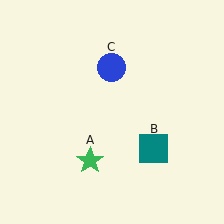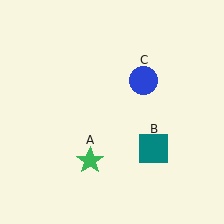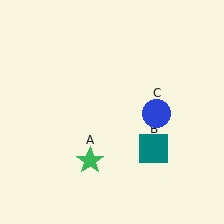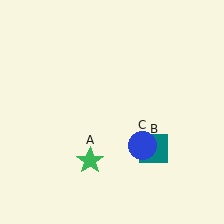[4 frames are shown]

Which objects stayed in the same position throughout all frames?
Green star (object A) and teal square (object B) remained stationary.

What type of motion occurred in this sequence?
The blue circle (object C) rotated clockwise around the center of the scene.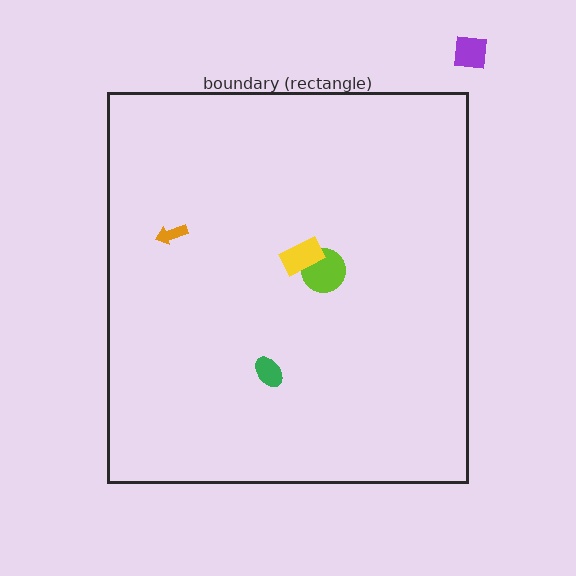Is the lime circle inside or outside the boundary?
Inside.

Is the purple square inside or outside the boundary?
Outside.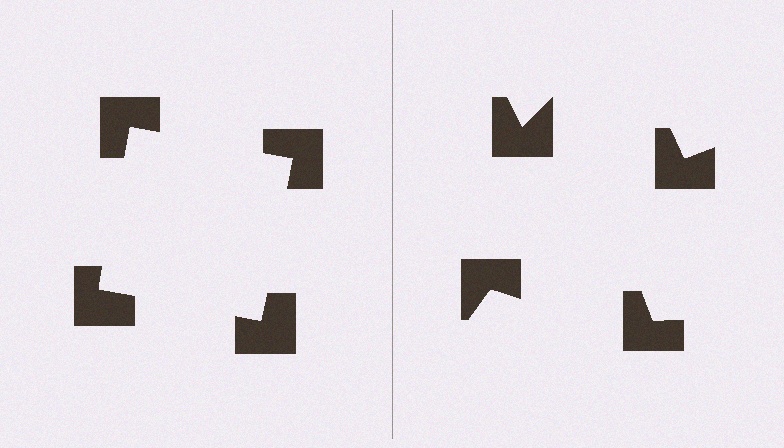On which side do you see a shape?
An illusory square appears on the left side. On the right side the wedge cuts are rotated, so no coherent shape forms.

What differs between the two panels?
The notched squares are positioned identically on both sides; only the wedge orientations differ. On the left they align to a square; on the right they are misaligned.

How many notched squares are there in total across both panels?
8 — 4 on each side.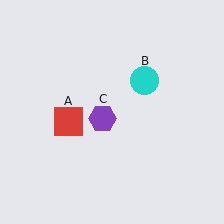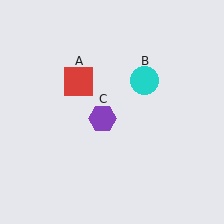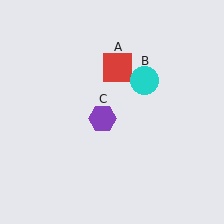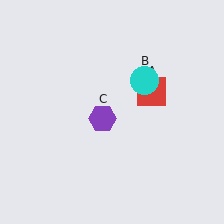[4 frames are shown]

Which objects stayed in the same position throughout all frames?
Cyan circle (object B) and purple hexagon (object C) remained stationary.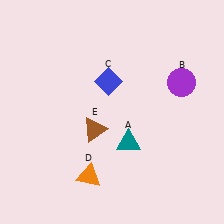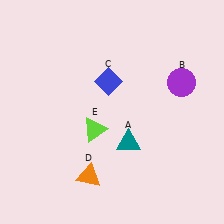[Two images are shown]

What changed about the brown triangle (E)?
In Image 1, E is brown. In Image 2, it changed to lime.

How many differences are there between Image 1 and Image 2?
There is 1 difference between the two images.